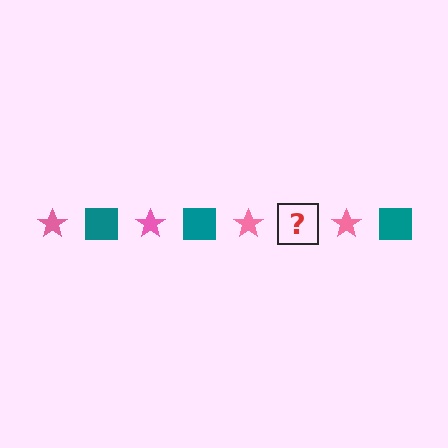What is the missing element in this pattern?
The missing element is a teal square.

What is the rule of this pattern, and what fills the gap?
The rule is that the pattern alternates between pink star and teal square. The gap should be filled with a teal square.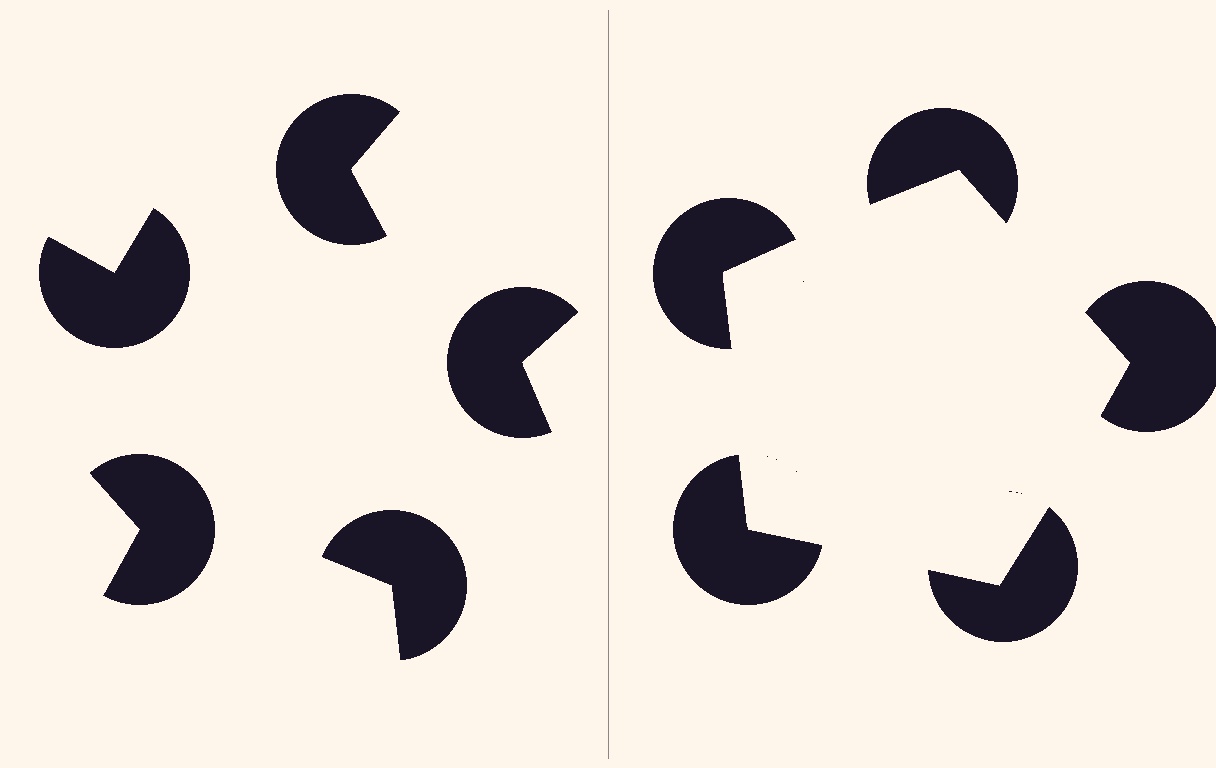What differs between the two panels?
The pac-man discs are positioned identically on both sides; only the wedge orientations differ. On the right they align to a pentagon; on the left they are misaligned.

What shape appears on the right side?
An illusory pentagon.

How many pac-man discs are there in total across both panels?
10 — 5 on each side.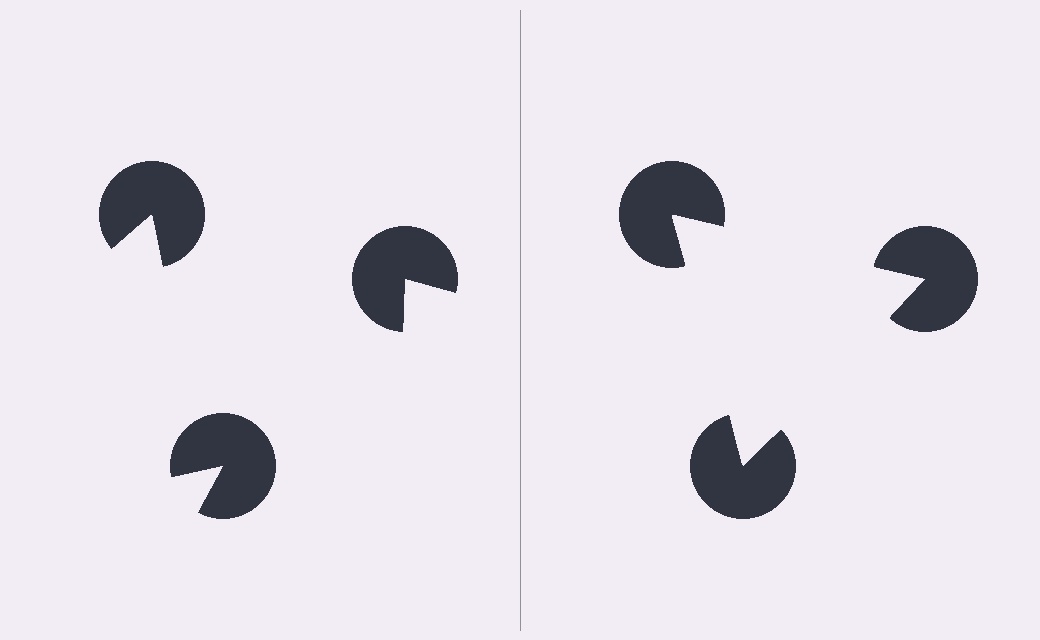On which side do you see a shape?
An illusory triangle appears on the right side. On the left side the wedge cuts are rotated, so no coherent shape forms.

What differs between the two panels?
The pac-man discs are positioned identically on both sides; only the wedge orientations differ. On the right they align to a triangle; on the left they are misaligned.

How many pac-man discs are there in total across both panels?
6 — 3 on each side.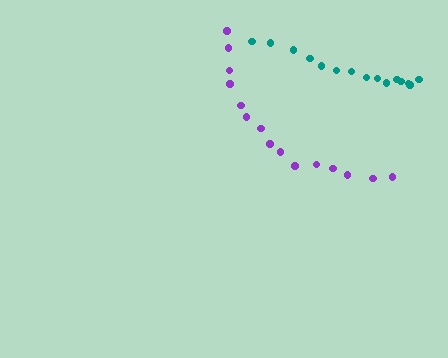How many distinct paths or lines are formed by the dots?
There are 2 distinct paths.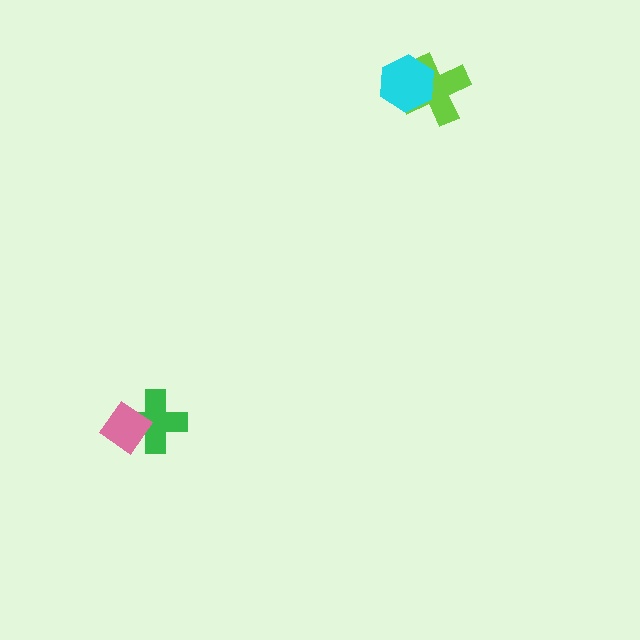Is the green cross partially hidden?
Yes, it is partially covered by another shape.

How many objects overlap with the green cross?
1 object overlaps with the green cross.